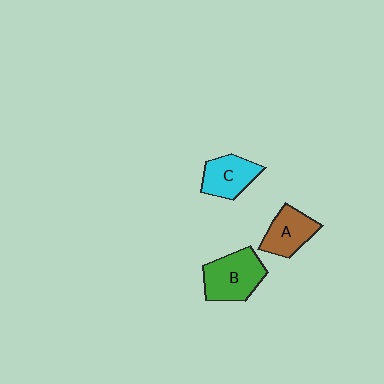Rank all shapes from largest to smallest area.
From largest to smallest: B (green), C (cyan), A (brown).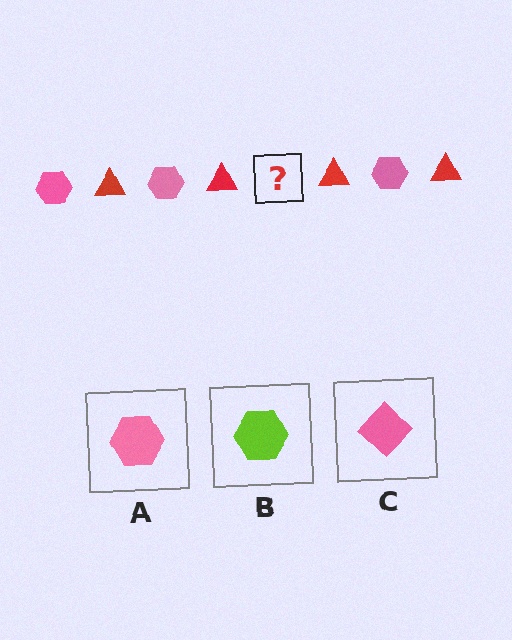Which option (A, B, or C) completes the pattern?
A.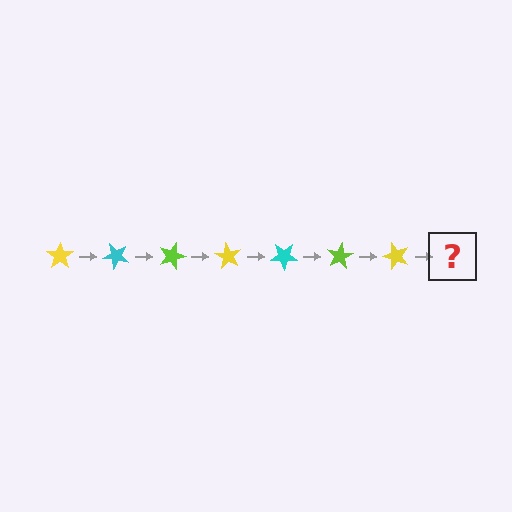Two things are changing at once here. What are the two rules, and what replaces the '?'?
The two rules are that it rotates 45 degrees each step and the color cycles through yellow, cyan, and lime. The '?' should be a cyan star, rotated 315 degrees from the start.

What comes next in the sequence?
The next element should be a cyan star, rotated 315 degrees from the start.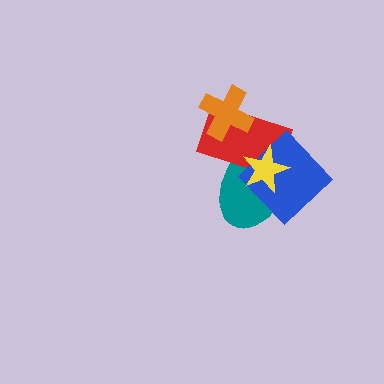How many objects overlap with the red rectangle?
4 objects overlap with the red rectangle.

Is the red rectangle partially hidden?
Yes, it is partially covered by another shape.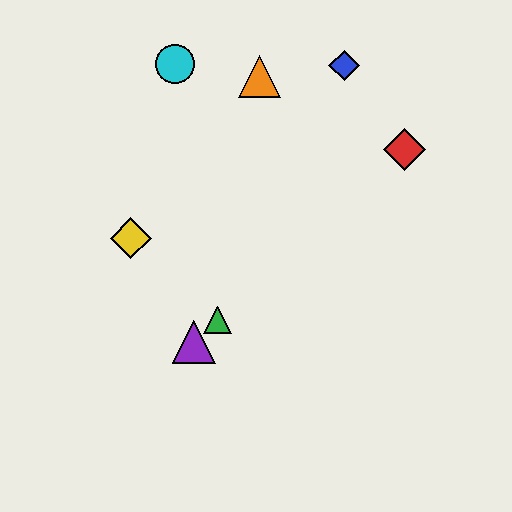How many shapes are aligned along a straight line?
3 shapes (the red diamond, the green triangle, the purple triangle) are aligned along a straight line.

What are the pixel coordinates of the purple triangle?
The purple triangle is at (194, 342).